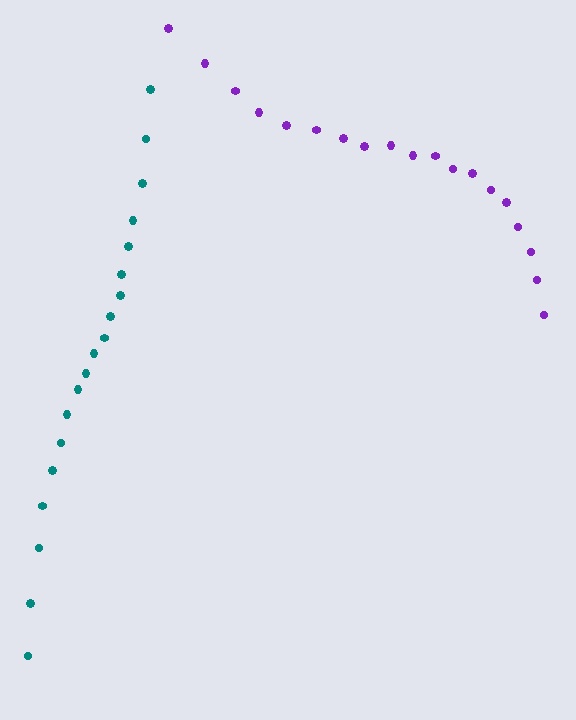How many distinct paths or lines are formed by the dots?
There are 2 distinct paths.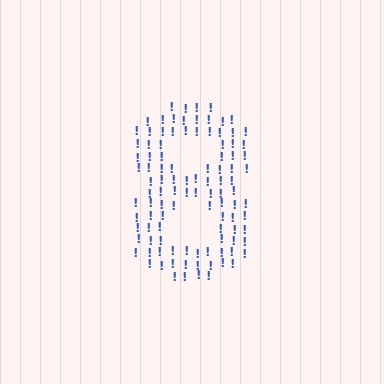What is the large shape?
The large shape is the digit 8.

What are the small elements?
The small elements are exclamation marks.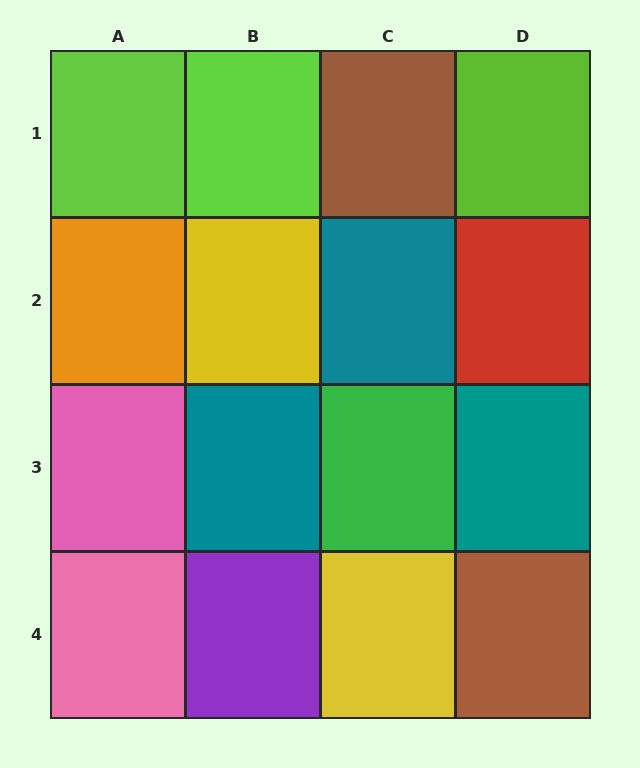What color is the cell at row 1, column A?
Lime.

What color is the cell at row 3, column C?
Green.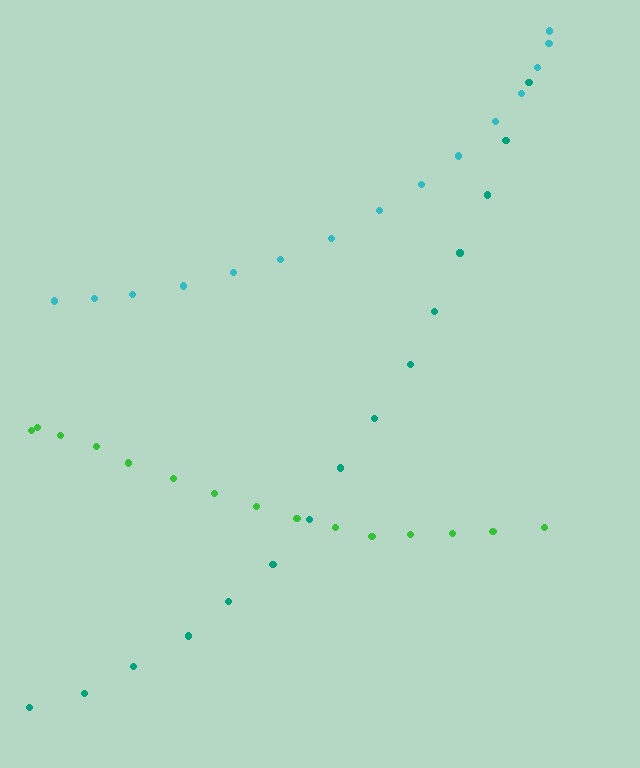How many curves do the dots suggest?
There are 3 distinct paths.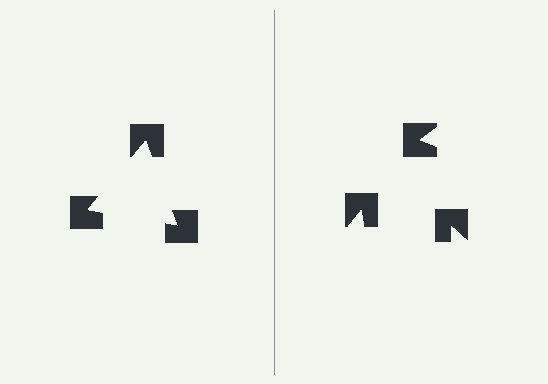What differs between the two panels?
The notched squares are positioned identically on both sides; only the wedge orientations differ. On the left they align to a triangle; on the right they are misaligned.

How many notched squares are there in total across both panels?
6 — 3 on each side.